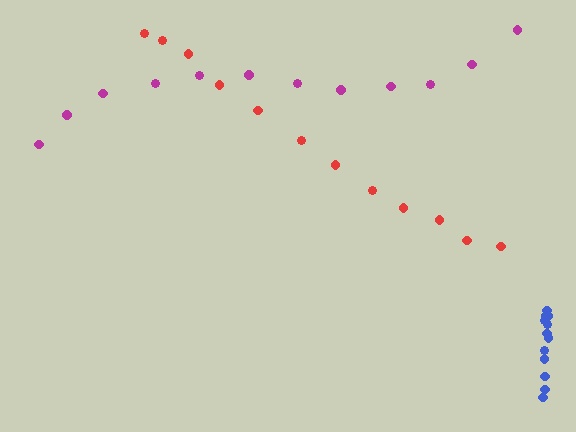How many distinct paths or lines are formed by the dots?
There are 3 distinct paths.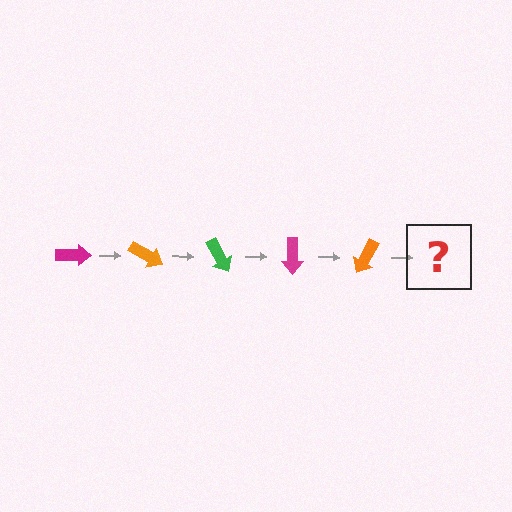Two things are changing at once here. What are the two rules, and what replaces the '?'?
The two rules are that it rotates 30 degrees each step and the color cycles through magenta, orange, and green. The '?' should be a green arrow, rotated 150 degrees from the start.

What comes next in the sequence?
The next element should be a green arrow, rotated 150 degrees from the start.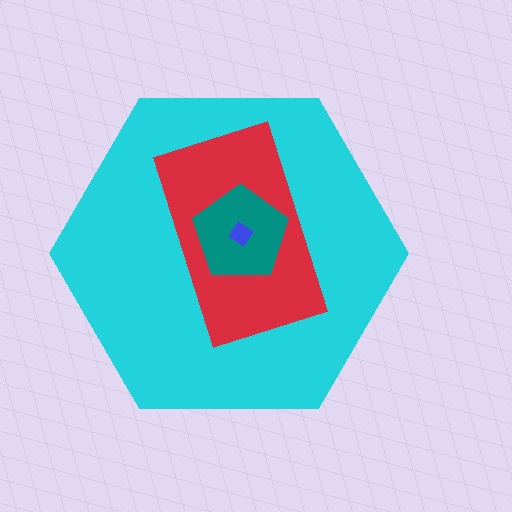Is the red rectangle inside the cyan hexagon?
Yes.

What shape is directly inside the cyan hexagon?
The red rectangle.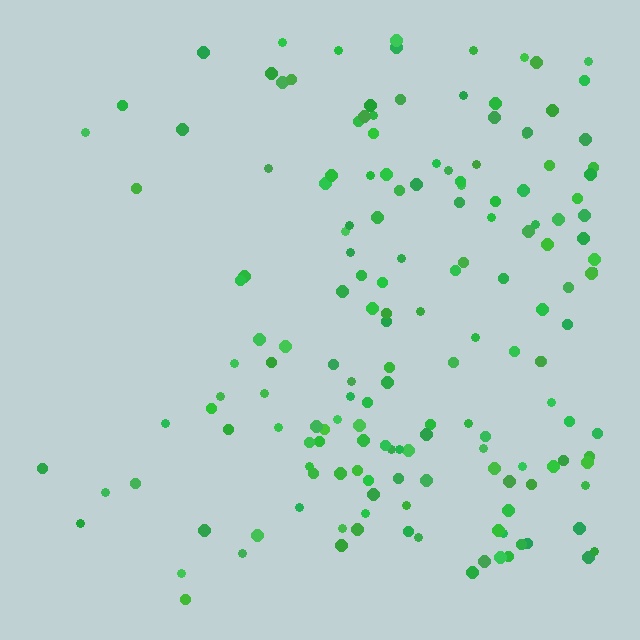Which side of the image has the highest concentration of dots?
The right.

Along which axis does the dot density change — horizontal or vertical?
Horizontal.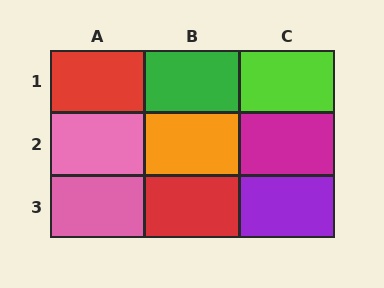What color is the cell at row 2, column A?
Pink.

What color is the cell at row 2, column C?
Magenta.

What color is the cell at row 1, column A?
Red.